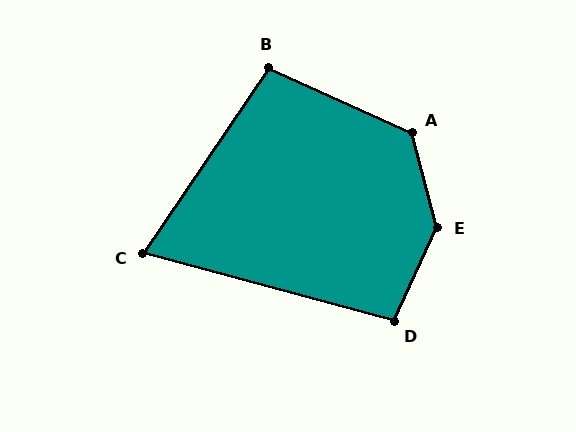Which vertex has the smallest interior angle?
C, at approximately 71 degrees.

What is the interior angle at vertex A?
Approximately 129 degrees (obtuse).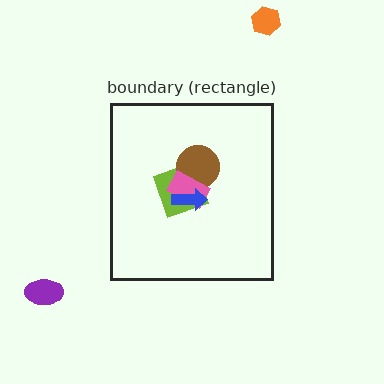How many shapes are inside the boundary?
4 inside, 2 outside.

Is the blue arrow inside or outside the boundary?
Inside.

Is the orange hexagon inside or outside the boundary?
Outside.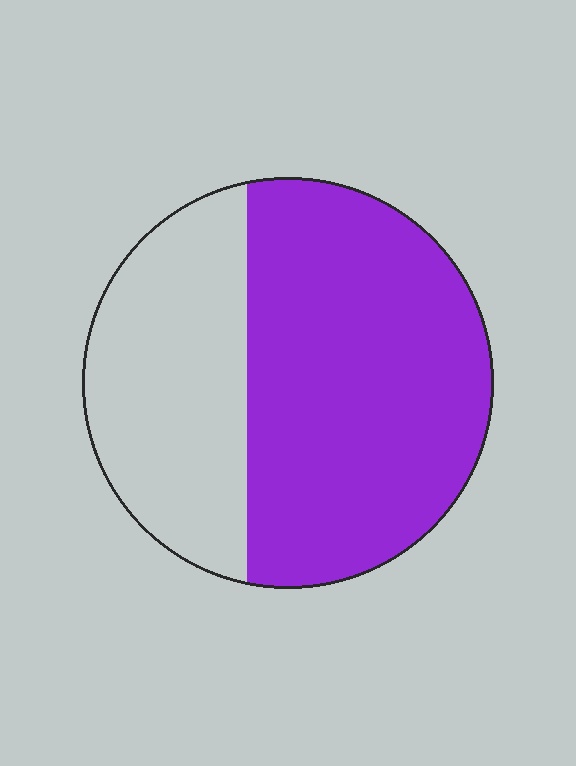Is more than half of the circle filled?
Yes.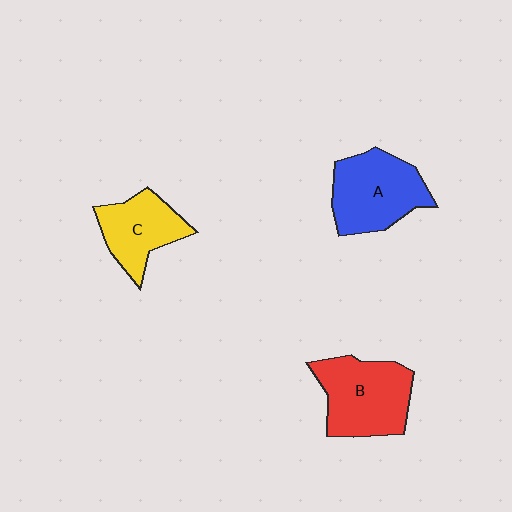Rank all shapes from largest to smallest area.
From largest to smallest: B (red), A (blue), C (yellow).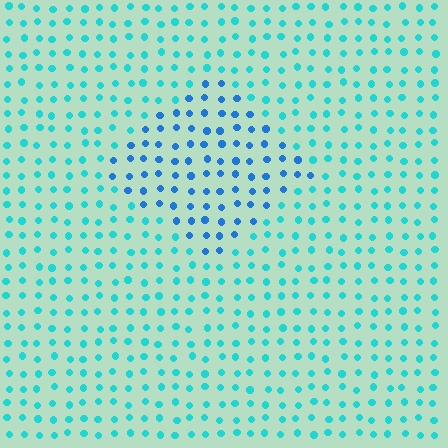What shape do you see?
I see a diamond.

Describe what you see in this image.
The image is filled with small cyan elements in a uniform arrangement. A diamond-shaped region is visible where the elements are tinted to a slightly different hue, forming a subtle color boundary.